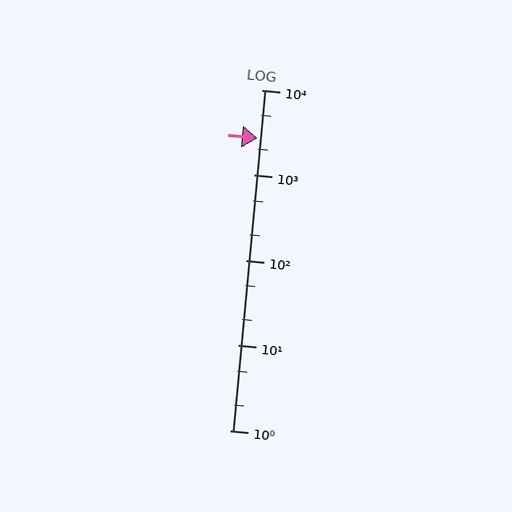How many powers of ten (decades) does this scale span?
The scale spans 4 decades, from 1 to 10000.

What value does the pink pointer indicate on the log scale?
The pointer indicates approximately 2700.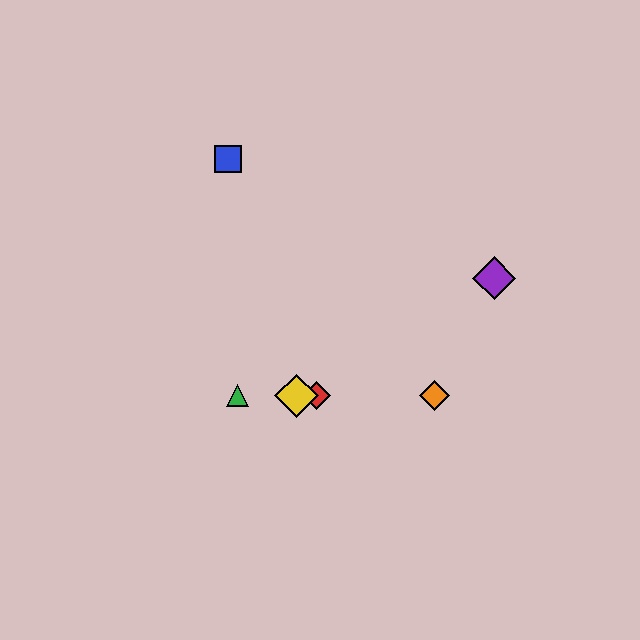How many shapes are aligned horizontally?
4 shapes (the red diamond, the green triangle, the yellow diamond, the orange diamond) are aligned horizontally.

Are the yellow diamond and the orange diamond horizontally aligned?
Yes, both are at y≈396.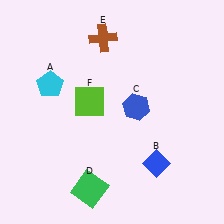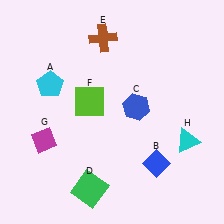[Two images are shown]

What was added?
A magenta diamond (G), a cyan triangle (H) were added in Image 2.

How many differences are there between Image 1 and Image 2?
There are 2 differences between the two images.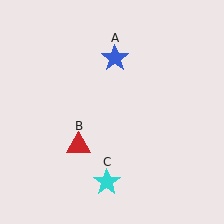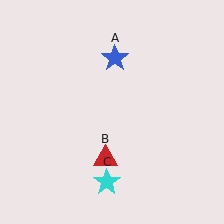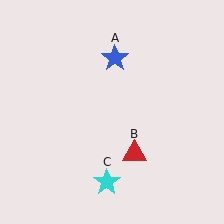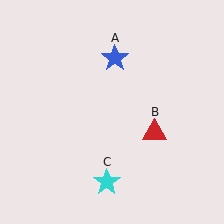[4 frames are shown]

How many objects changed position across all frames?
1 object changed position: red triangle (object B).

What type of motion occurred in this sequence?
The red triangle (object B) rotated counterclockwise around the center of the scene.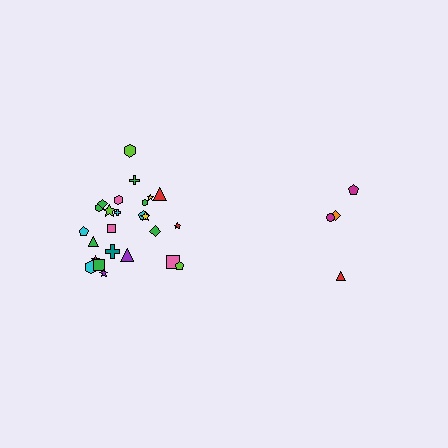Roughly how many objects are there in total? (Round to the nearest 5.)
Roughly 30 objects in total.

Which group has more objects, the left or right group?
The left group.